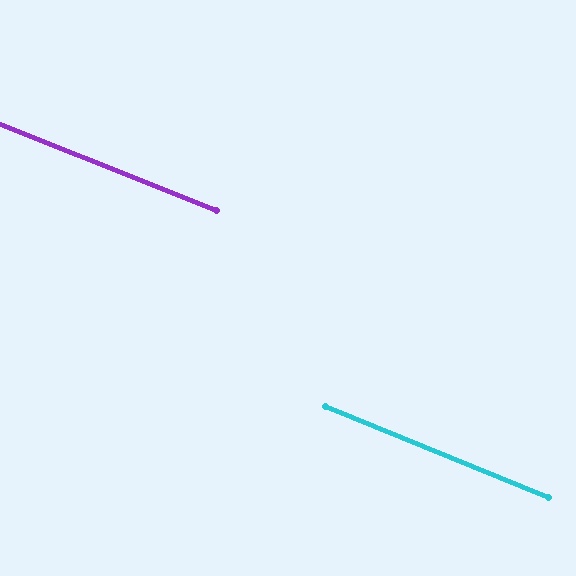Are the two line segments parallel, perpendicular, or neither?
Parallel — their directions differ by only 0.6°.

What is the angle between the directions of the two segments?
Approximately 1 degree.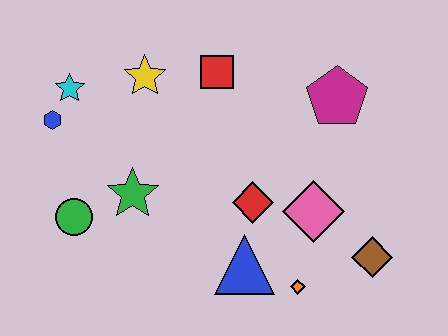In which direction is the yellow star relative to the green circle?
The yellow star is above the green circle.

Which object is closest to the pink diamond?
The red diamond is closest to the pink diamond.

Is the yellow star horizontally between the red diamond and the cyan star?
Yes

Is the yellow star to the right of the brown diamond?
No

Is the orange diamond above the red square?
No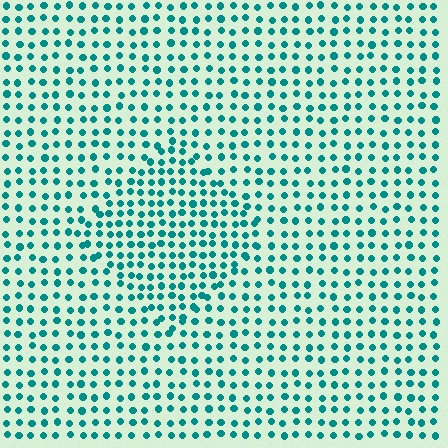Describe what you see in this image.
The image contains small teal elements arranged at two different densities. A diamond-shaped region is visible where the elements are more densely packed than the surrounding area.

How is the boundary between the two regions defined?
The boundary is defined by a change in element density (approximately 1.5x ratio). All elements are the same color, size, and shape.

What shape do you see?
I see a diamond.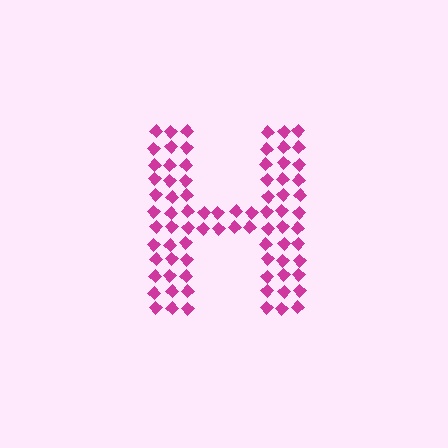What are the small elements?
The small elements are diamonds.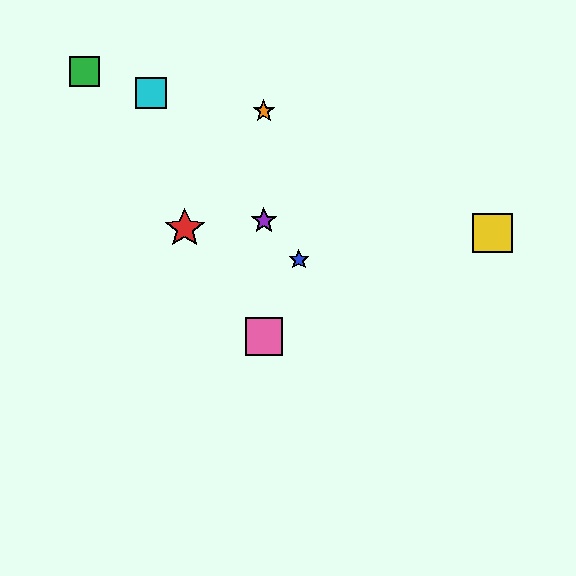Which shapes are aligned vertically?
The purple star, the orange star, the pink square are aligned vertically.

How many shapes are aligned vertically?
3 shapes (the purple star, the orange star, the pink square) are aligned vertically.